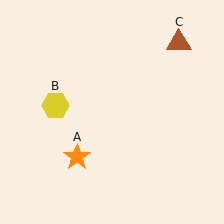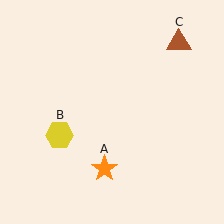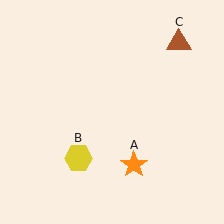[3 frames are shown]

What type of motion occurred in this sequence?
The orange star (object A), yellow hexagon (object B) rotated counterclockwise around the center of the scene.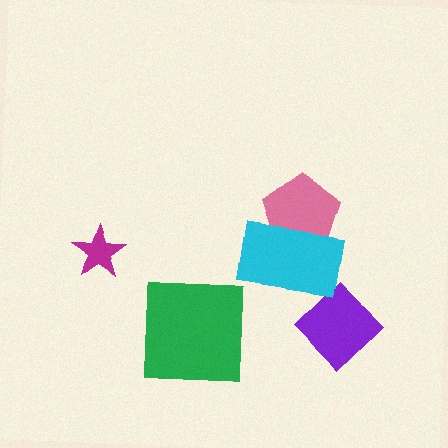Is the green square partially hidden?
No, no other shape covers it.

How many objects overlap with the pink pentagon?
1 object overlaps with the pink pentagon.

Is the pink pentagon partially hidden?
Yes, it is partially covered by another shape.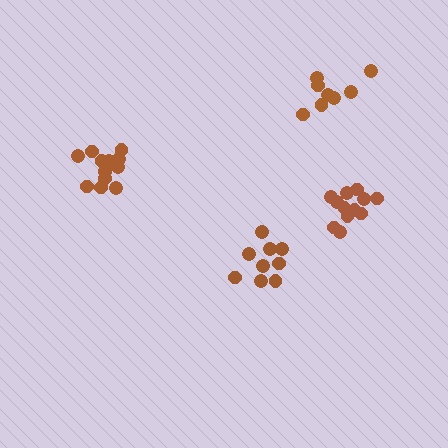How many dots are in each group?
Group 1: 12 dots, Group 2: 13 dots, Group 3: 9 dots, Group 4: 8 dots (42 total).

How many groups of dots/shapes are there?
There are 4 groups.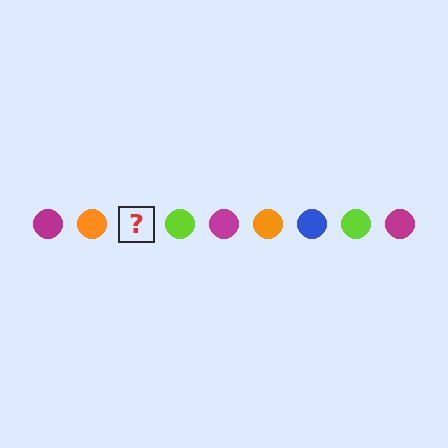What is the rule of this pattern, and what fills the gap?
The rule is that the pattern cycles through magenta, orange, blue, lime circles. The gap should be filled with a blue circle.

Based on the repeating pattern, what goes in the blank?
The blank should be a blue circle.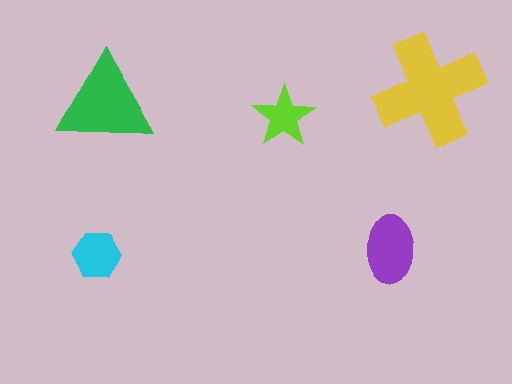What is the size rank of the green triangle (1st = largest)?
2nd.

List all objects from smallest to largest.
The lime star, the cyan hexagon, the purple ellipse, the green triangle, the yellow cross.